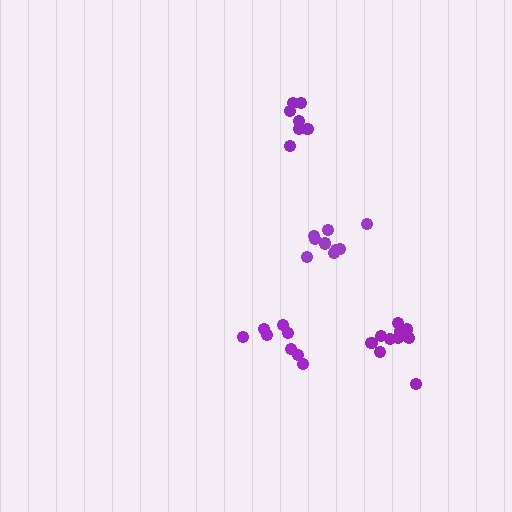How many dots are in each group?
Group 1: 7 dots, Group 2: 8 dots, Group 3: 12 dots, Group 4: 9 dots (36 total).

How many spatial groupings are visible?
There are 4 spatial groupings.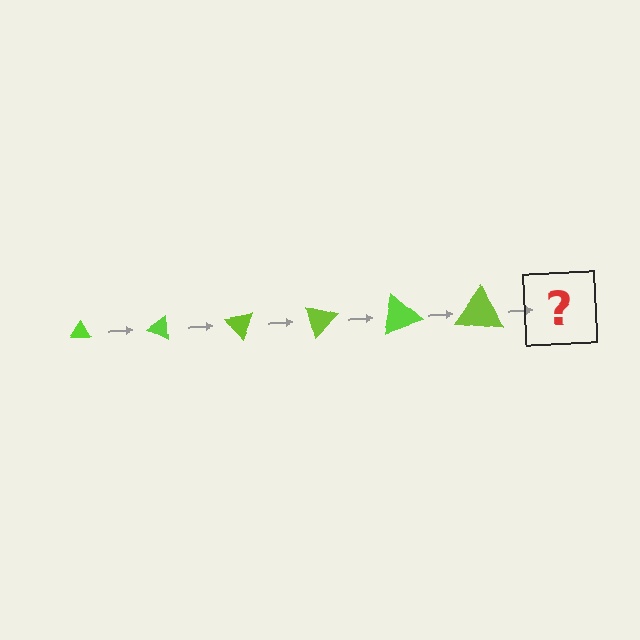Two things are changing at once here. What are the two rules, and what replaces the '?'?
The two rules are that the triangle grows larger each step and it rotates 25 degrees each step. The '?' should be a triangle, larger than the previous one and rotated 150 degrees from the start.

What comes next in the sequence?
The next element should be a triangle, larger than the previous one and rotated 150 degrees from the start.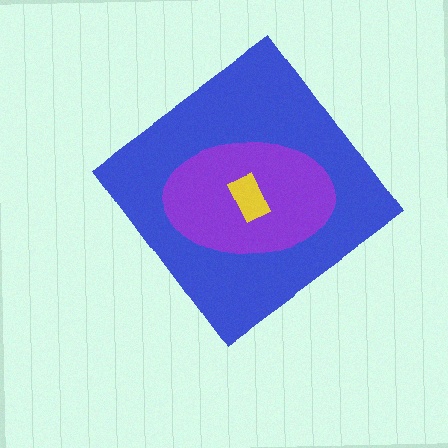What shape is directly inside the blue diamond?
The purple ellipse.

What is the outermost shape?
The blue diamond.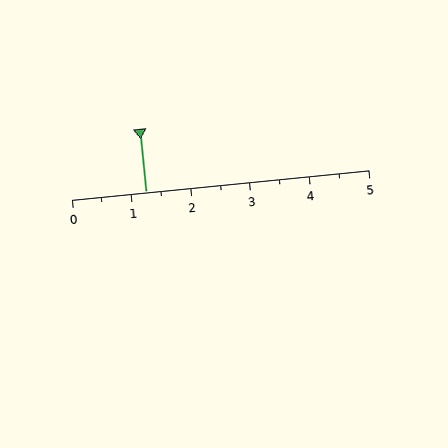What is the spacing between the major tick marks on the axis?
The major ticks are spaced 1 apart.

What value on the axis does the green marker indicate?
The marker indicates approximately 1.2.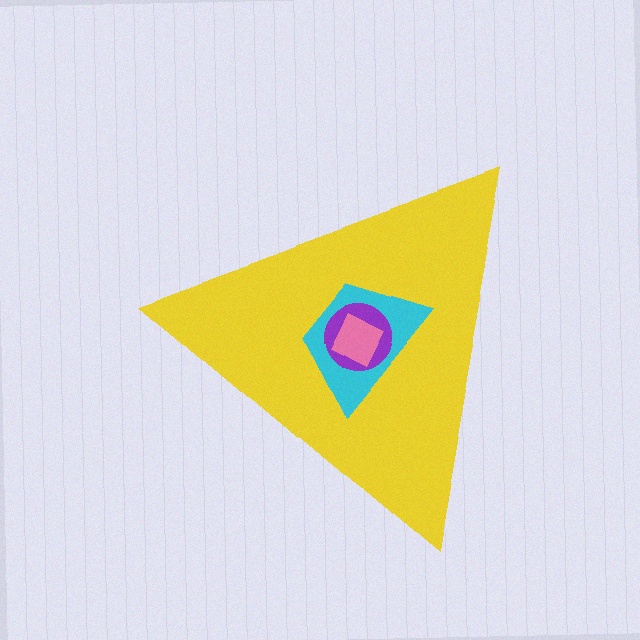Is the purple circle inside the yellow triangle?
Yes.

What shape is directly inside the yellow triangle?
The cyan trapezoid.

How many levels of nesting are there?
4.